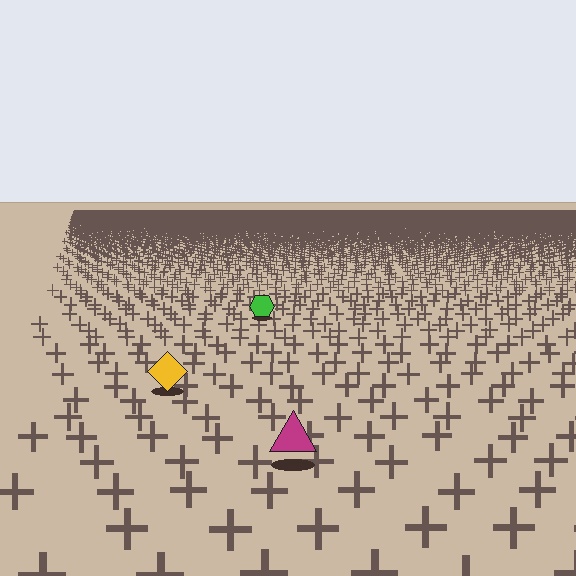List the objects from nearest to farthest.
From nearest to farthest: the magenta triangle, the yellow diamond, the green hexagon.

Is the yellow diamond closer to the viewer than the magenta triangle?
No. The magenta triangle is closer — you can tell from the texture gradient: the ground texture is coarser near it.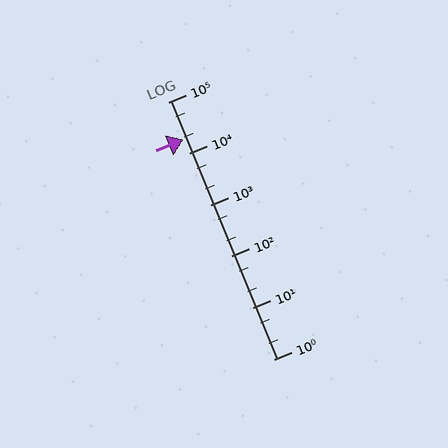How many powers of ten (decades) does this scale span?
The scale spans 5 decades, from 1 to 100000.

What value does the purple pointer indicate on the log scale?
The pointer indicates approximately 19000.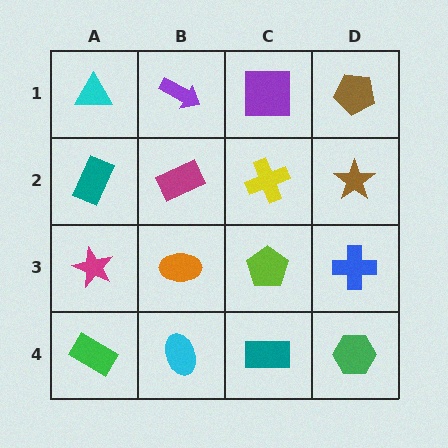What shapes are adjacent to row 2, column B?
A purple arrow (row 1, column B), an orange ellipse (row 3, column B), a teal rectangle (row 2, column A), a yellow cross (row 2, column C).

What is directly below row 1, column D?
A brown star.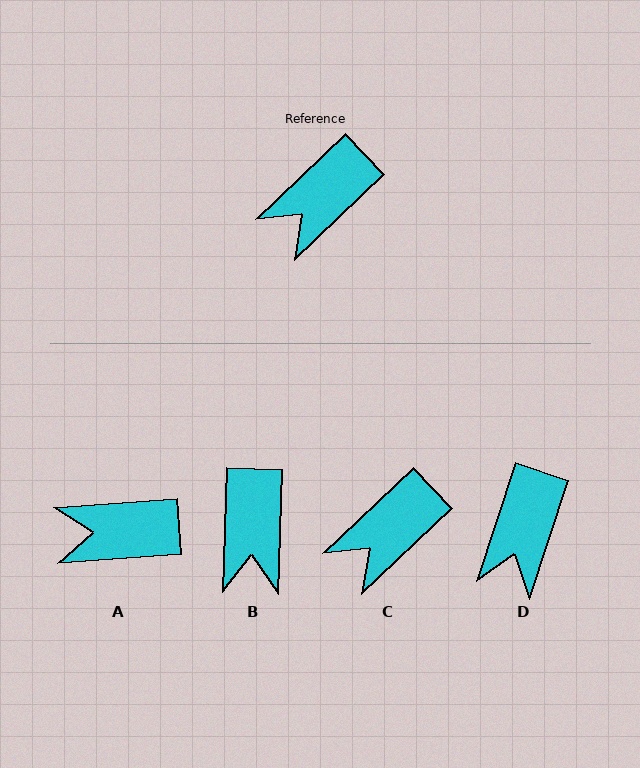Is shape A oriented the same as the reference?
No, it is off by about 39 degrees.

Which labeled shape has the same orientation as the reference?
C.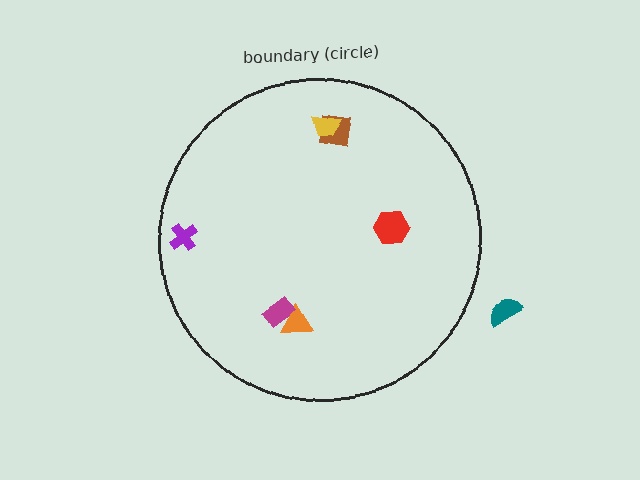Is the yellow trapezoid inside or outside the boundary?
Inside.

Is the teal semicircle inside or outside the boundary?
Outside.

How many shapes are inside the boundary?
6 inside, 1 outside.